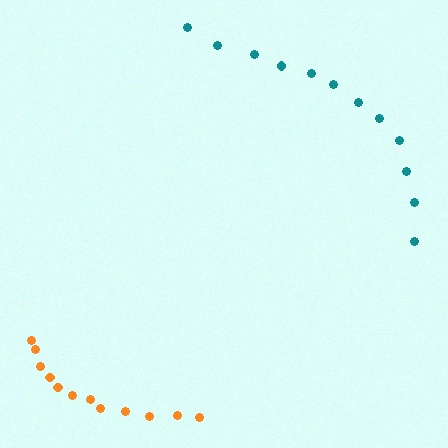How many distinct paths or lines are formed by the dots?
There are 2 distinct paths.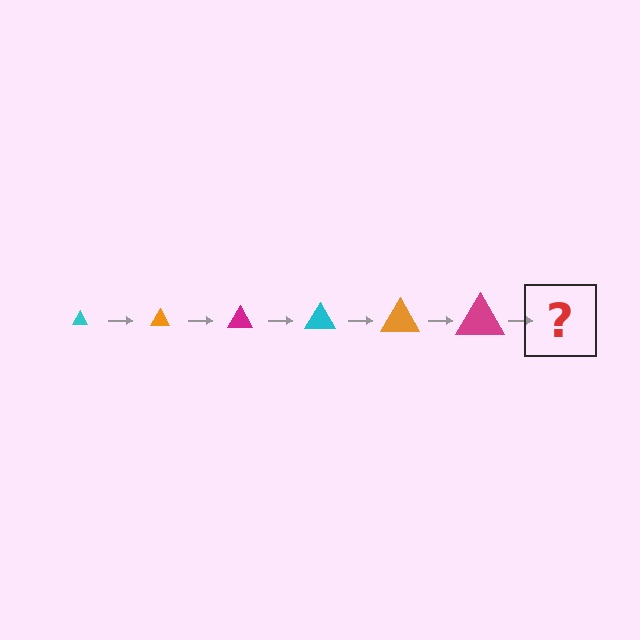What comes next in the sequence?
The next element should be a cyan triangle, larger than the previous one.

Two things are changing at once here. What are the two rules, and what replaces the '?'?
The two rules are that the triangle grows larger each step and the color cycles through cyan, orange, and magenta. The '?' should be a cyan triangle, larger than the previous one.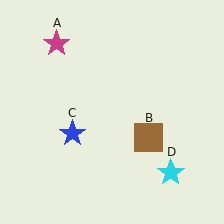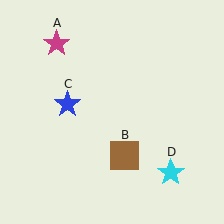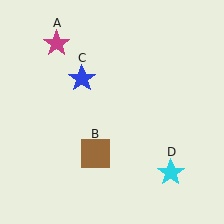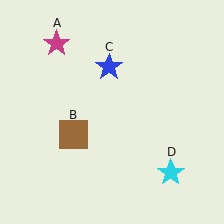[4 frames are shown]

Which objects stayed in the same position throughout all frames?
Magenta star (object A) and cyan star (object D) remained stationary.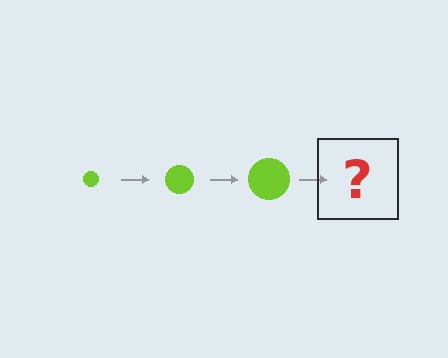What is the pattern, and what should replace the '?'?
The pattern is that the circle gets progressively larger each step. The '?' should be a lime circle, larger than the previous one.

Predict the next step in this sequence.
The next step is a lime circle, larger than the previous one.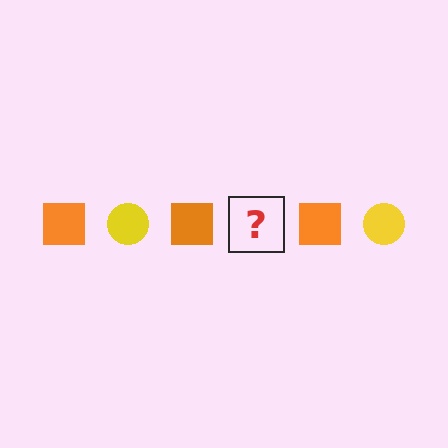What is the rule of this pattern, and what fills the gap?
The rule is that the pattern alternates between orange square and yellow circle. The gap should be filled with a yellow circle.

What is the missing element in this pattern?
The missing element is a yellow circle.